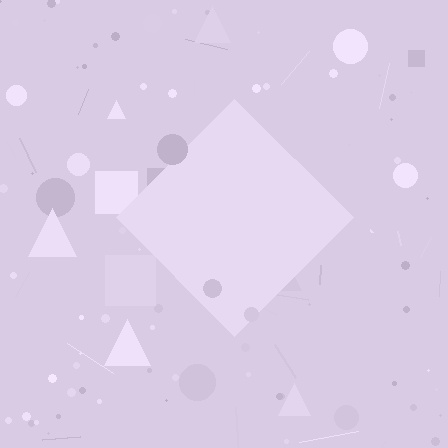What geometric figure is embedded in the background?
A diamond is embedded in the background.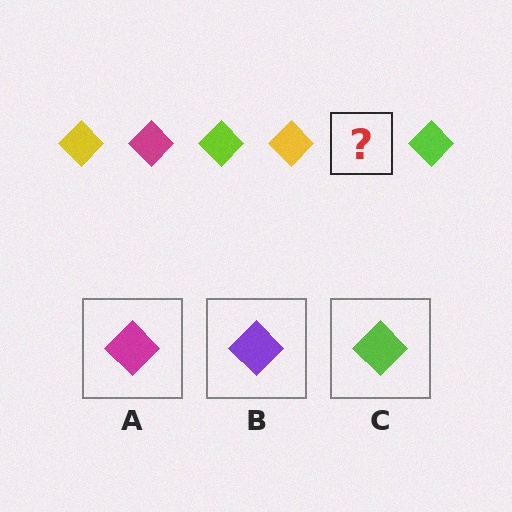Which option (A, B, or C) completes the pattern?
A.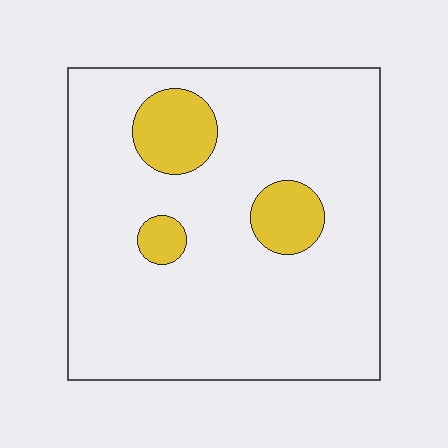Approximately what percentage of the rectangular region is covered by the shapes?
Approximately 10%.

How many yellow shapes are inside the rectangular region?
3.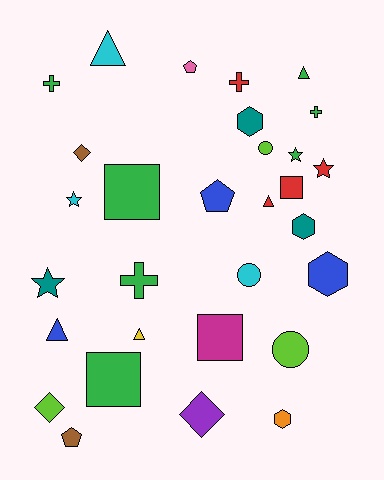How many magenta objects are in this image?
There is 1 magenta object.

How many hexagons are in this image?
There are 4 hexagons.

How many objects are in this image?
There are 30 objects.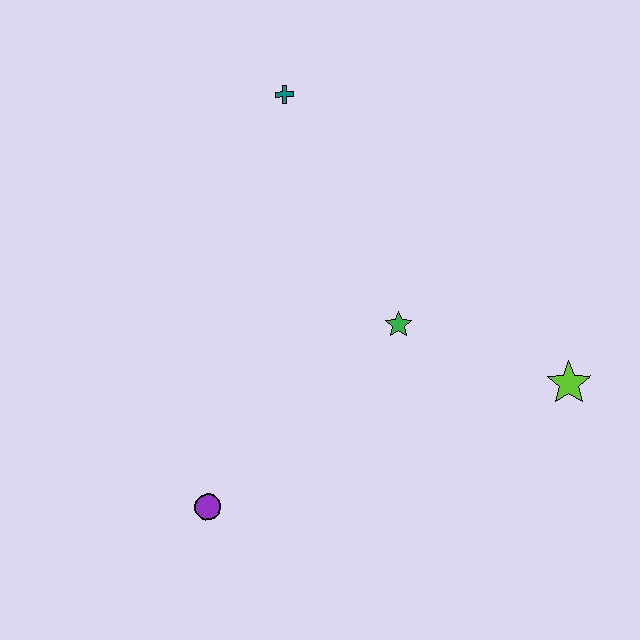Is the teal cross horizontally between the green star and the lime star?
No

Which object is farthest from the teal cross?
The purple circle is farthest from the teal cross.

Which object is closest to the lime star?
The green star is closest to the lime star.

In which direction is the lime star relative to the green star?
The lime star is to the right of the green star.